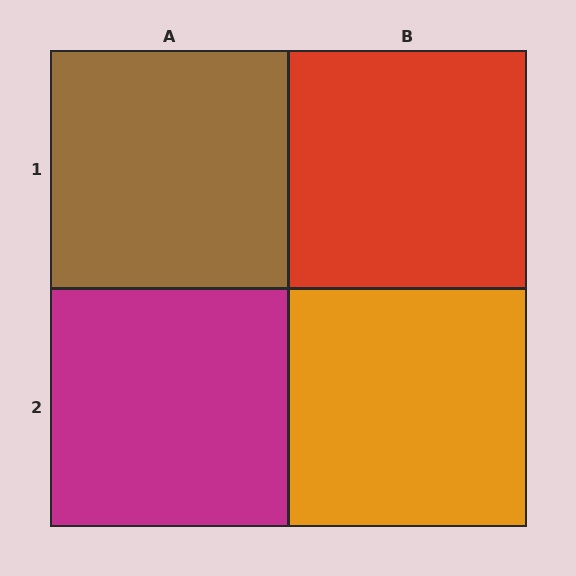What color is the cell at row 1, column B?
Red.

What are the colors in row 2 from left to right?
Magenta, orange.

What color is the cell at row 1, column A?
Brown.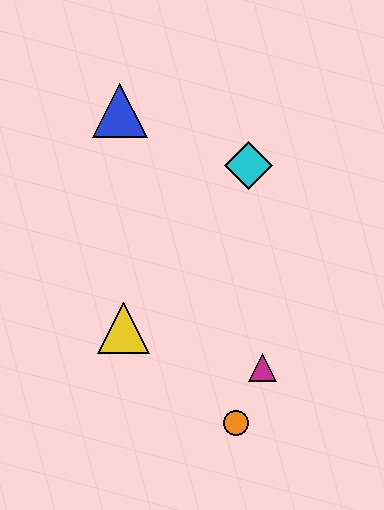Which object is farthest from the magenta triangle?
The blue triangle is farthest from the magenta triangle.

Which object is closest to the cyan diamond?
The blue triangle is closest to the cyan diamond.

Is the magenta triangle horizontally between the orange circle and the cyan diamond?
No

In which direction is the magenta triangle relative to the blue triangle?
The magenta triangle is below the blue triangle.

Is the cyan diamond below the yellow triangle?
No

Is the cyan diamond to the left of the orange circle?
No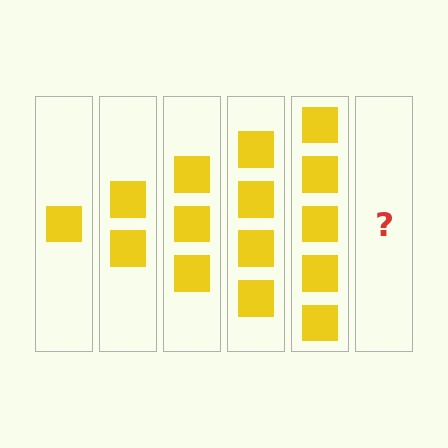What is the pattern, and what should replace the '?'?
The pattern is that each step adds one more square. The '?' should be 6 squares.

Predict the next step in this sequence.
The next step is 6 squares.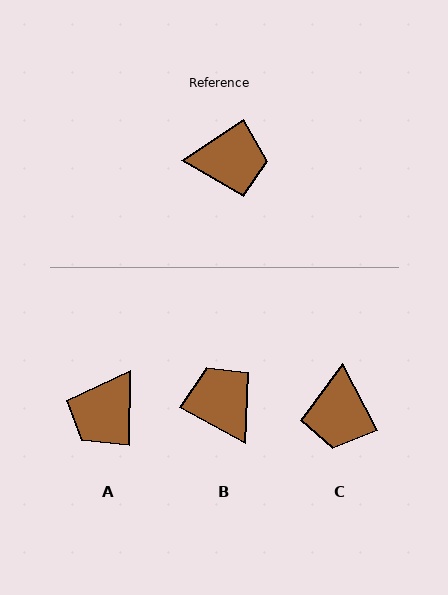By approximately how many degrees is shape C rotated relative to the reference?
Approximately 97 degrees clockwise.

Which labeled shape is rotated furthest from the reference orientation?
A, about 125 degrees away.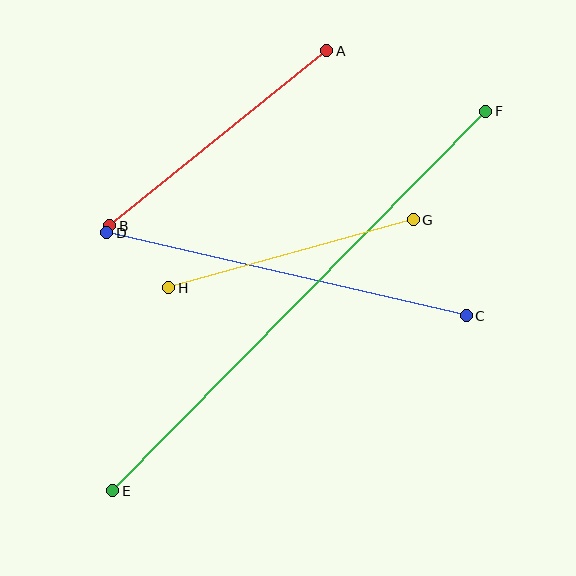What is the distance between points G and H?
The distance is approximately 254 pixels.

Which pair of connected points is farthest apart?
Points E and F are farthest apart.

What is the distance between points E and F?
The distance is approximately 532 pixels.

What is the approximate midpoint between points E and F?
The midpoint is at approximately (299, 301) pixels.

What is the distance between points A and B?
The distance is approximately 279 pixels.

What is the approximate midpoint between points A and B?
The midpoint is at approximately (218, 138) pixels.